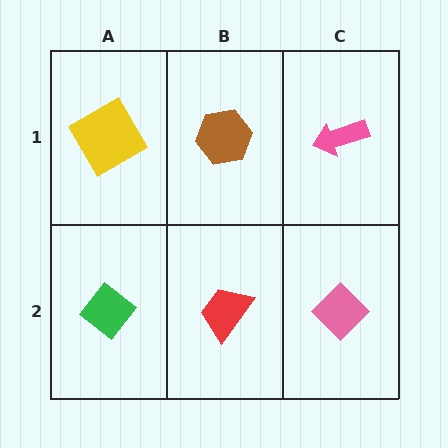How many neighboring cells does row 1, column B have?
3.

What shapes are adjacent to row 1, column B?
A red trapezoid (row 2, column B), a yellow diamond (row 1, column A), a pink arrow (row 1, column C).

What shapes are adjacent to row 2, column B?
A brown hexagon (row 1, column B), a green diamond (row 2, column A), a pink diamond (row 2, column C).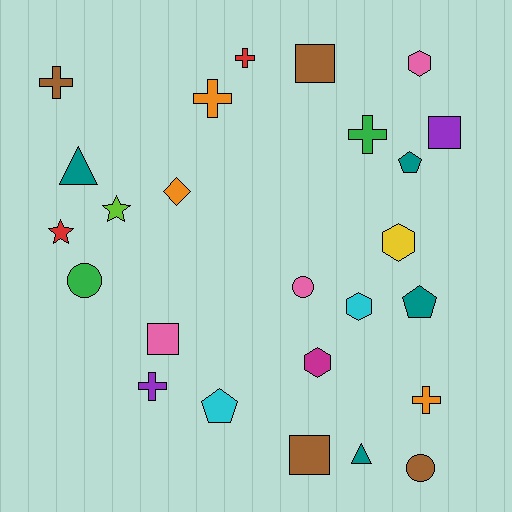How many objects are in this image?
There are 25 objects.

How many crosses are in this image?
There are 6 crosses.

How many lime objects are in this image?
There is 1 lime object.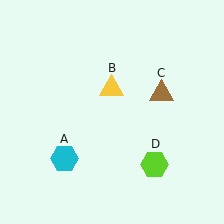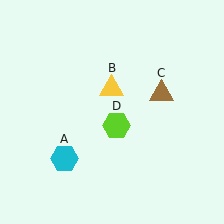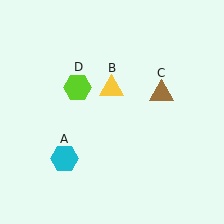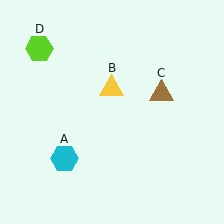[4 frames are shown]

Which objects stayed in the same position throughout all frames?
Cyan hexagon (object A) and yellow triangle (object B) and brown triangle (object C) remained stationary.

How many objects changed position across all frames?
1 object changed position: lime hexagon (object D).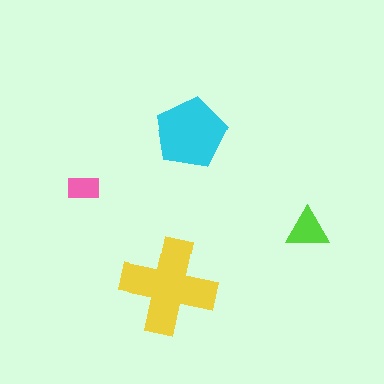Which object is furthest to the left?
The pink rectangle is leftmost.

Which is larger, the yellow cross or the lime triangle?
The yellow cross.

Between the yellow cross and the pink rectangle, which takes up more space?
The yellow cross.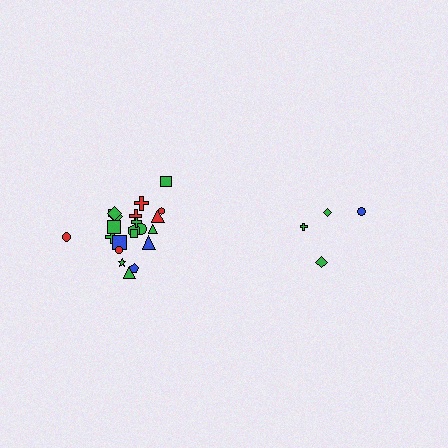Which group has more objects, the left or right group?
The left group.